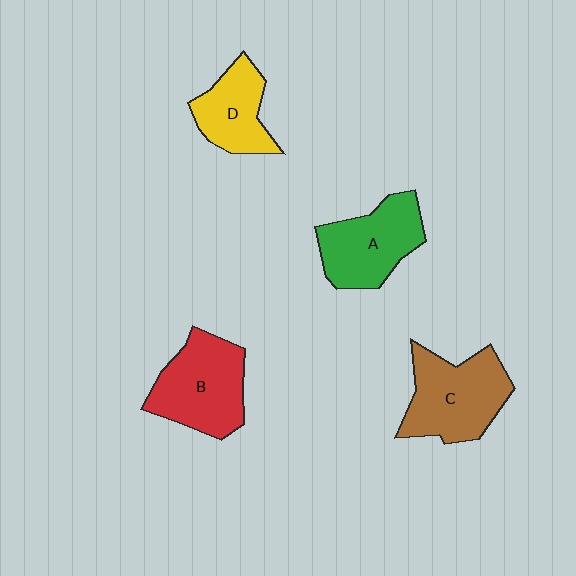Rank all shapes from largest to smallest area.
From largest to smallest: C (brown), B (red), A (green), D (yellow).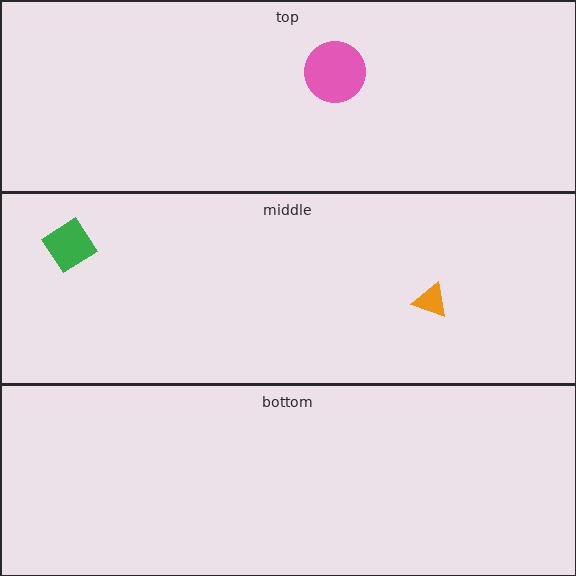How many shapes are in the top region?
1.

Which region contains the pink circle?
The top region.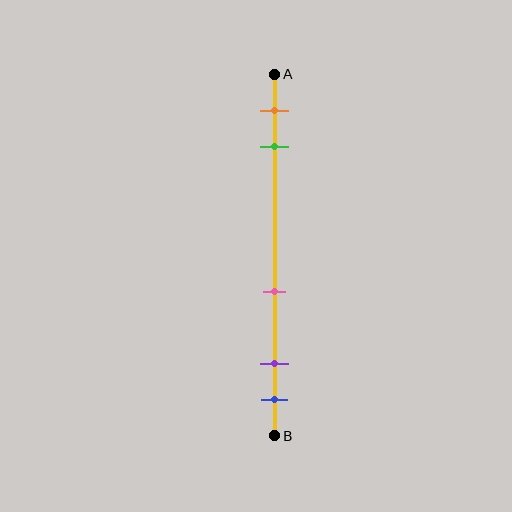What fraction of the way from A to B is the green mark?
The green mark is approximately 20% (0.2) of the way from A to B.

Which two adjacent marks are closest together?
The purple and blue marks are the closest adjacent pair.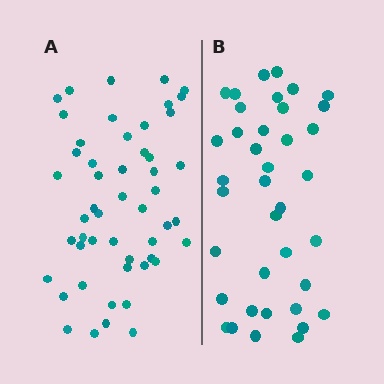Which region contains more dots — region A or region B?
Region A (the left region) has more dots.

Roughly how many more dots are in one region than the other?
Region A has approximately 15 more dots than region B.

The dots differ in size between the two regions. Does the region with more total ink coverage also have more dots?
No. Region B has more total ink coverage because its dots are larger, but region A actually contains more individual dots. Total area can be misleading — the number of items is what matters here.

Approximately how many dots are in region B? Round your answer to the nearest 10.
About 40 dots. (The exact count is 38, which rounds to 40.)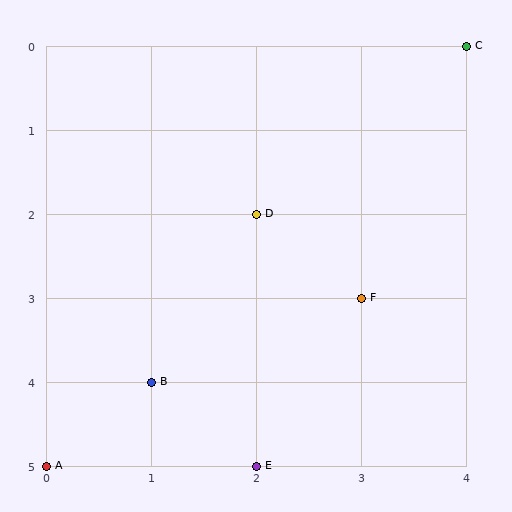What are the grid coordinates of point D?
Point D is at grid coordinates (2, 2).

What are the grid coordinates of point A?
Point A is at grid coordinates (0, 5).